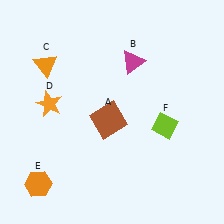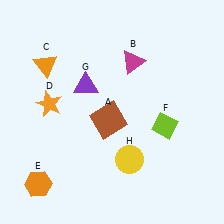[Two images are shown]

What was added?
A purple triangle (G), a yellow circle (H) were added in Image 2.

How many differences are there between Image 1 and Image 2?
There are 2 differences between the two images.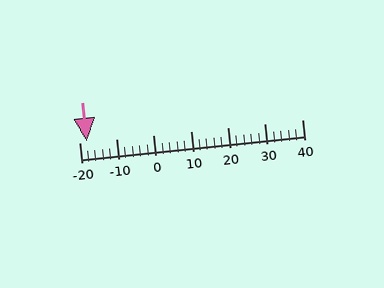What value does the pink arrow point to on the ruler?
The pink arrow points to approximately -18.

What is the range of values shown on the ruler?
The ruler shows values from -20 to 40.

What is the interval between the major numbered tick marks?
The major tick marks are spaced 10 units apart.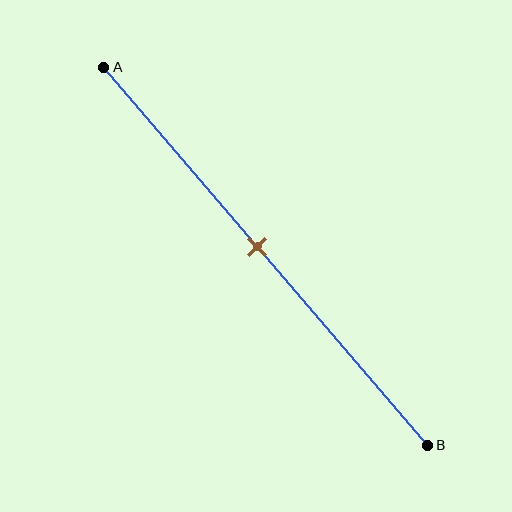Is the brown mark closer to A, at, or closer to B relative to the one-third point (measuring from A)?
The brown mark is closer to point B than the one-third point of segment AB.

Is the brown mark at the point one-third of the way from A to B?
No, the mark is at about 45% from A, not at the 33% one-third point.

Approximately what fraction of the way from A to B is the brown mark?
The brown mark is approximately 45% of the way from A to B.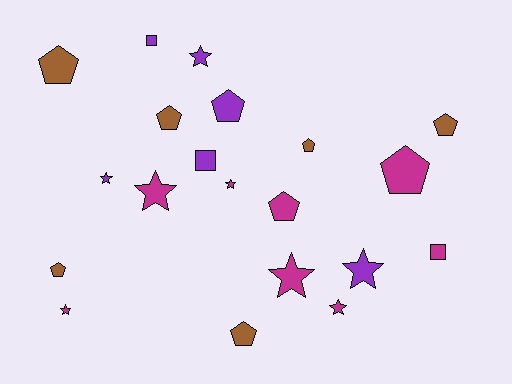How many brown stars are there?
There are no brown stars.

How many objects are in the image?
There are 20 objects.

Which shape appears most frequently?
Pentagon, with 9 objects.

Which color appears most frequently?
Magenta, with 8 objects.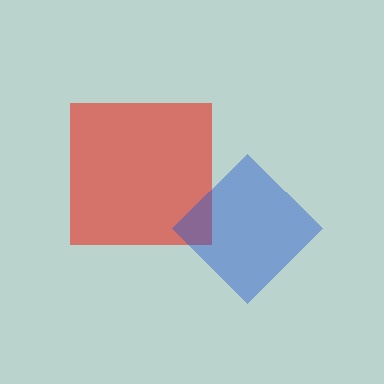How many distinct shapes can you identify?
There are 2 distinct shapes: a red square, a blue diamond.